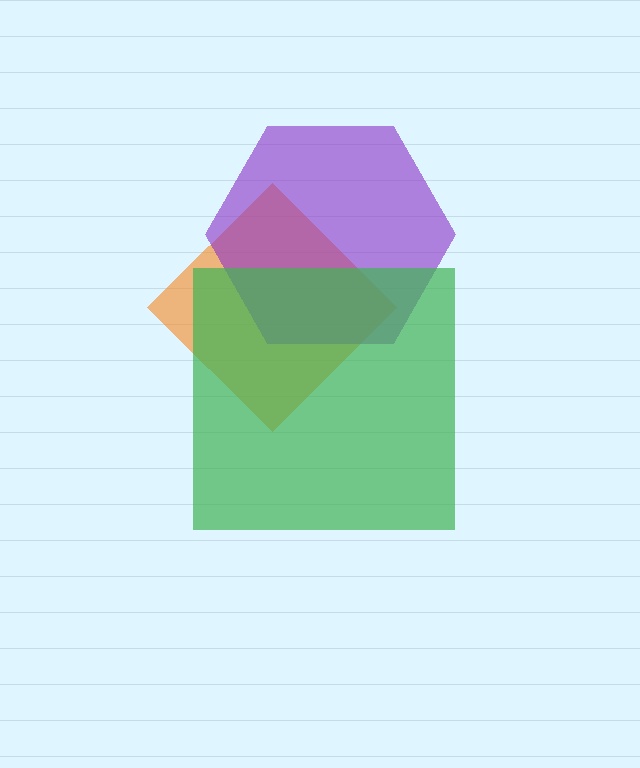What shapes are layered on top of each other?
The layered shapes are: an orange diamond, a purple hexagon, a green square.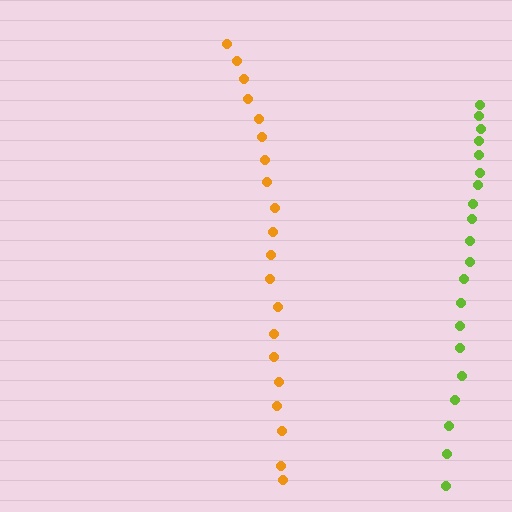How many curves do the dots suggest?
There are 2 distinct paths.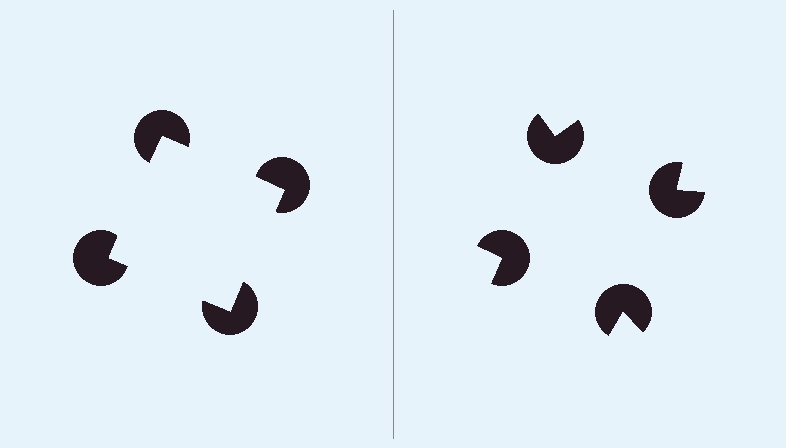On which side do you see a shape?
An illusory square appears on the left side. On the right side the wedge cuts are rotated, so no coherent shape forms.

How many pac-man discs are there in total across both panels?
8 — 4 on each side.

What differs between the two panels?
The pac-man discs are positioned identically on both sides; only the wedge orientations differ. On the left they align to a square; on the right they are misaligned.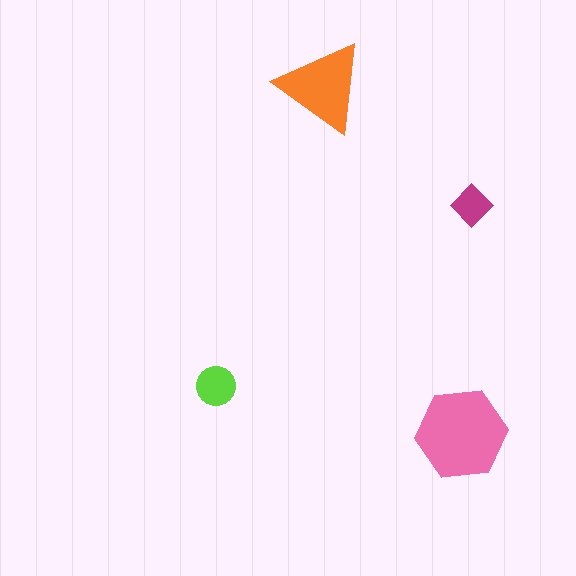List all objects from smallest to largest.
The magenta diamond, the lime circle, the orange triangle, the pink hexagon.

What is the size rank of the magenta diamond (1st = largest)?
4th.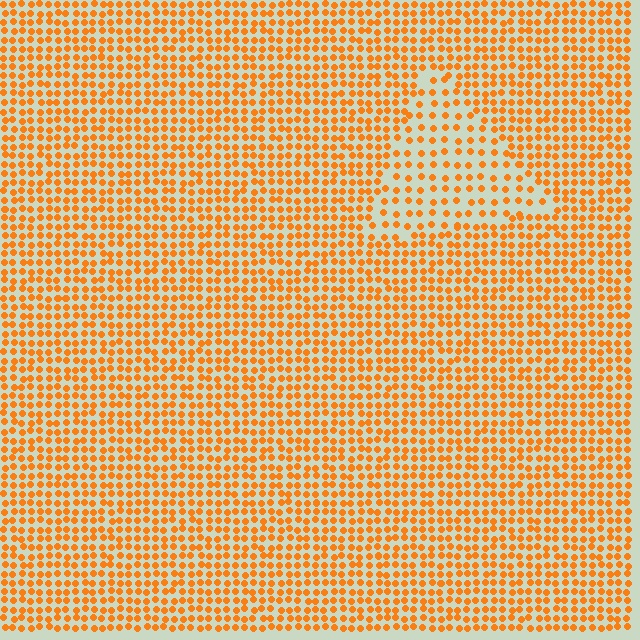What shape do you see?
I see a triangle.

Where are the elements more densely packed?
The elements are more densely packed outside the triangle boundary.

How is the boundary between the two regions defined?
The boundary is defined by a change in element density (approximately 1.9x ratio). All elements are the same color, size, and shape.